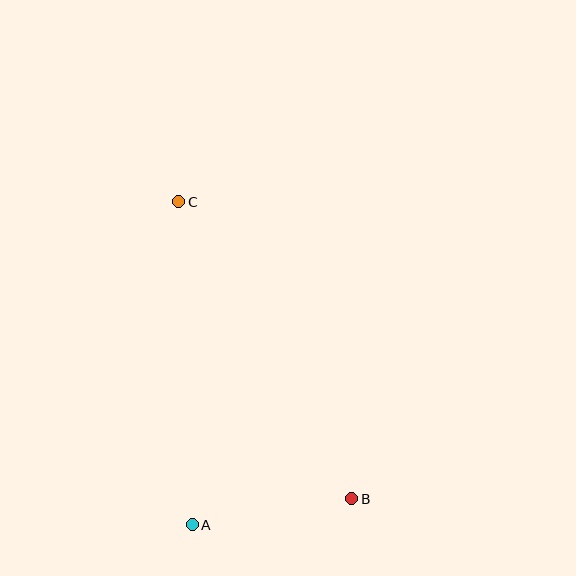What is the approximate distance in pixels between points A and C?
The distance between A and C is approximately 323 pixels.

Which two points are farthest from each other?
Points B and C are farthest from each other.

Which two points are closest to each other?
Points A and B are closest to each other.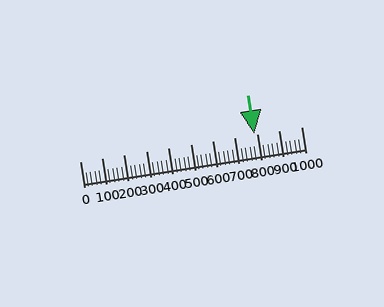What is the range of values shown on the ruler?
The ruler shows values from 0 to 1000.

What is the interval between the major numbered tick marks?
The major tick marks are spaced 100 units apart.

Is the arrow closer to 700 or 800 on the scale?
The arrow is closer to 800.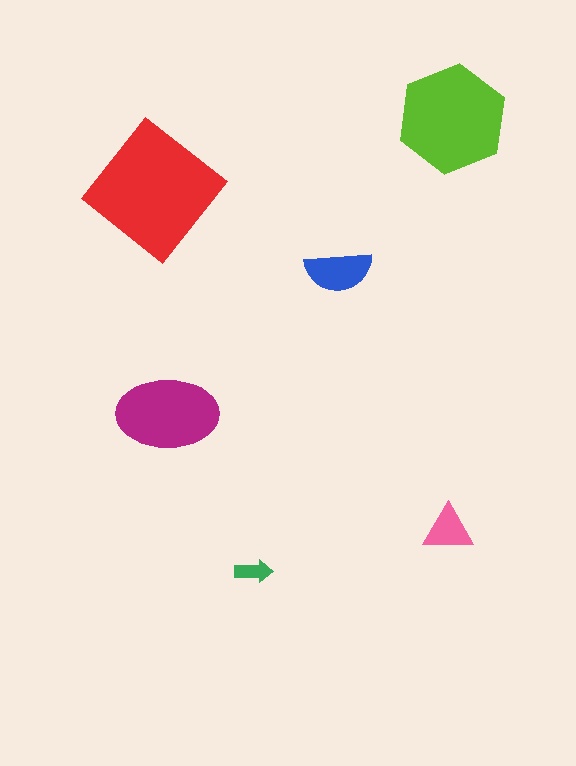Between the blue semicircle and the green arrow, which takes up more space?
The blue semicircle.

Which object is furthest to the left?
The red diamond is leftmost.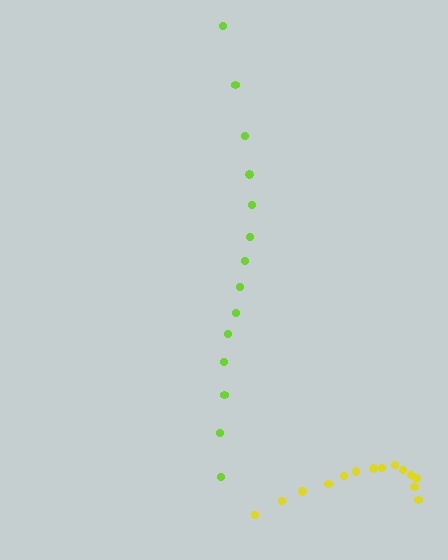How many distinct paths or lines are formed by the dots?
There are 2 distinct paths.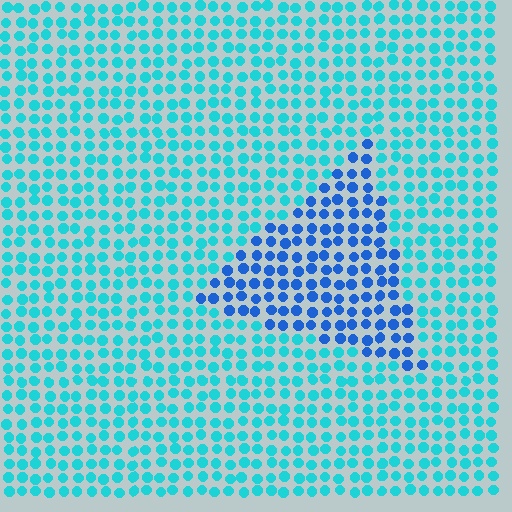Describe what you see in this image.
The image is filled with small cyan elements in a uniform arrangement. A triangle-shaped region is visible where the elements are tinted to a slightly different hue, forming a subtle color boundary.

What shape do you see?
I see a triangle.